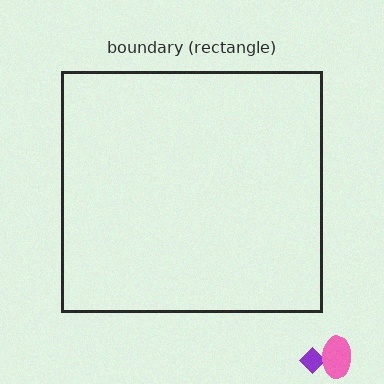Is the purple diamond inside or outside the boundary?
Outside.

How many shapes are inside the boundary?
0 inside, 2 outside.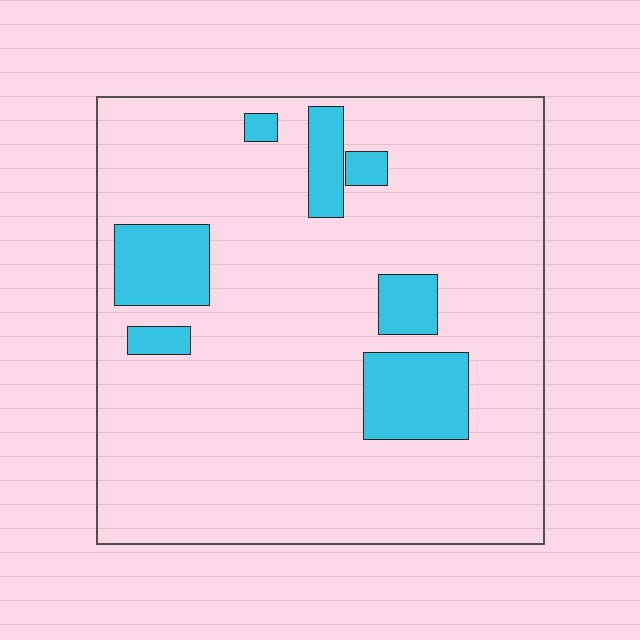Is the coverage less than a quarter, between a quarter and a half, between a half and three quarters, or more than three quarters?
Less than a quarter.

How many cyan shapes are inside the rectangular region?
7.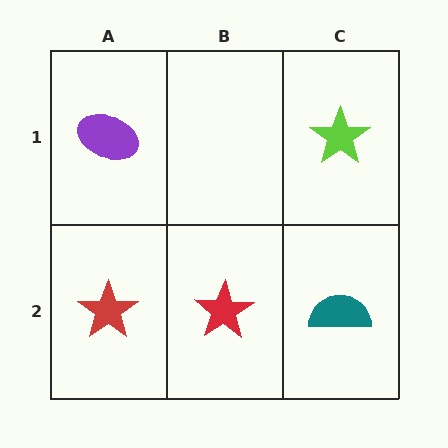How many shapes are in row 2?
3 shapes.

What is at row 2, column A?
A red star.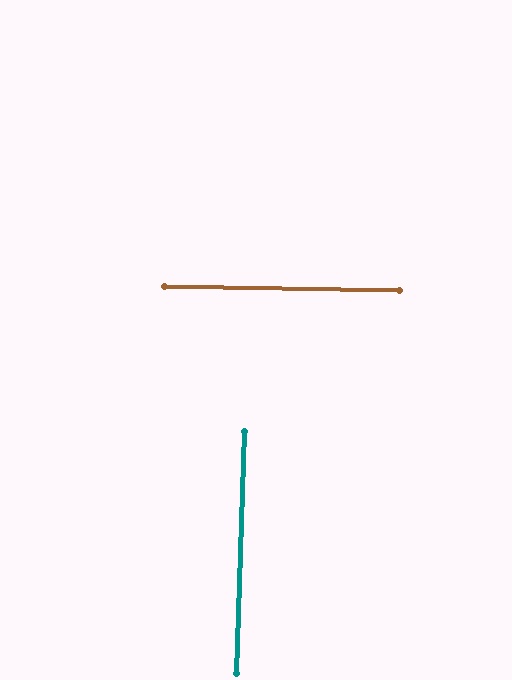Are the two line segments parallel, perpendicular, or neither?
Perpendicular — they meet at approximately 89°.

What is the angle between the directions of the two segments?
Approximately 89 degrees.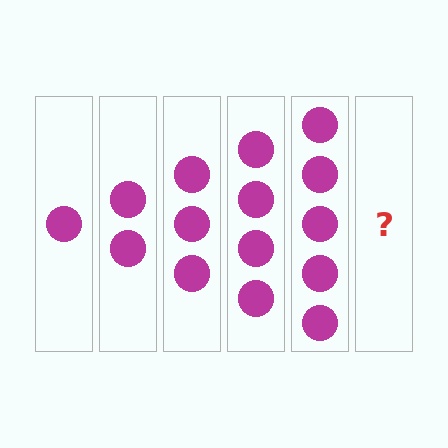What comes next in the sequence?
The next element should be 6 circles.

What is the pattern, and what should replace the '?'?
The pattern is that each step adds one more circle. The '?' should be 6 circles.